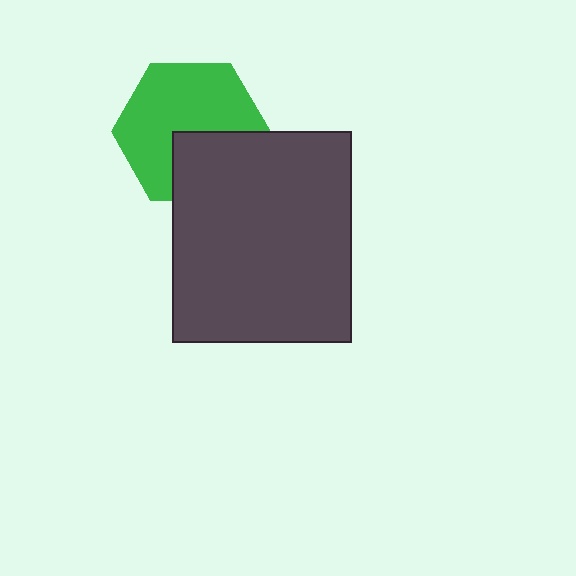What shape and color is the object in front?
The object in front is a dark gray rectangle.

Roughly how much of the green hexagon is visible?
Most of it is visible (roughly 67%).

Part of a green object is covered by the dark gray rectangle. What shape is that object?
It is a hexagon.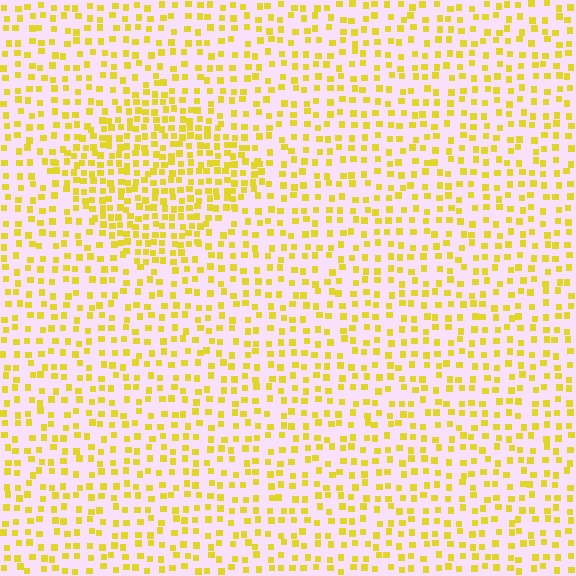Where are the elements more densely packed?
The elements are more densely packed inside the diamond boundary.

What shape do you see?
I see a diamond.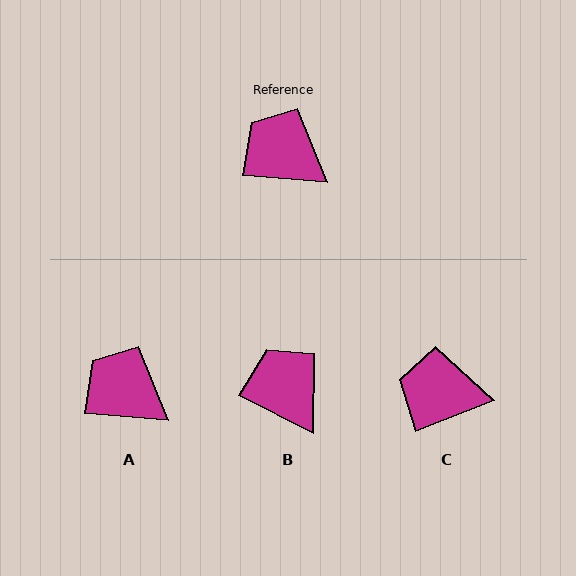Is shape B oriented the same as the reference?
No, it is off by about 22 degrees.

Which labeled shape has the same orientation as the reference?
A.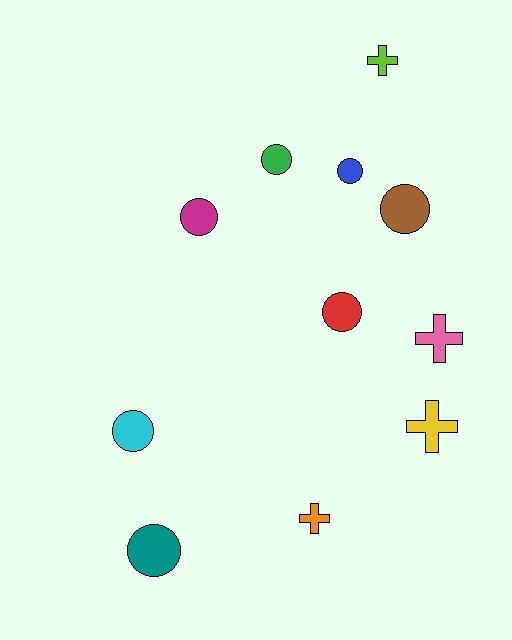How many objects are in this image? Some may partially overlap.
There are 11 objects.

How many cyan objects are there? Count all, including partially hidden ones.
There is 1 cyan object.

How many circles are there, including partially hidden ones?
There are 7 circles.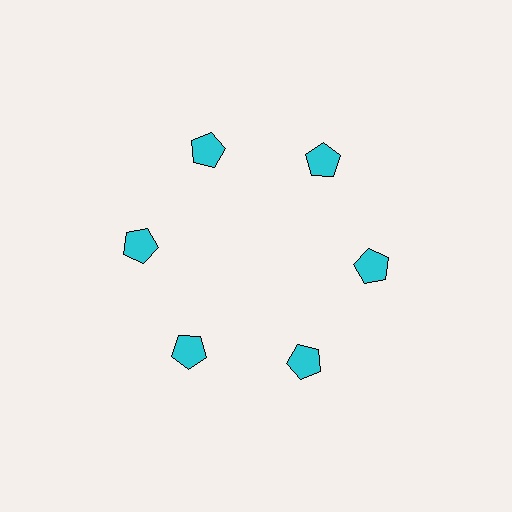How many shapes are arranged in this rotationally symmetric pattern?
There are 6 shapes, arranged in 6 groups of 1.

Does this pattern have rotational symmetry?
Yes, this pattern has 6-fold rotational symmetry. It looks the same after rotating 60 degrees around the center.